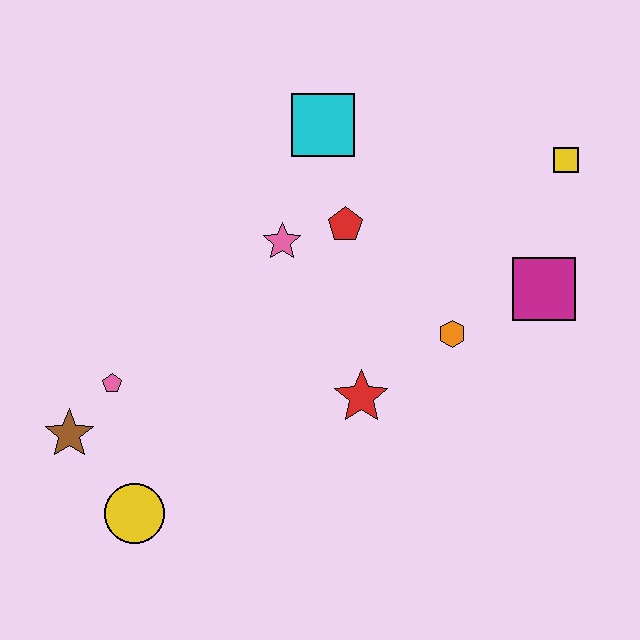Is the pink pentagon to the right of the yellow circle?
No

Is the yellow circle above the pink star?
No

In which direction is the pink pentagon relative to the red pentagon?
The pink pentagon is to the left of the red pentagon.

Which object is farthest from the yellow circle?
The yellow square is farthest from the yellow circle.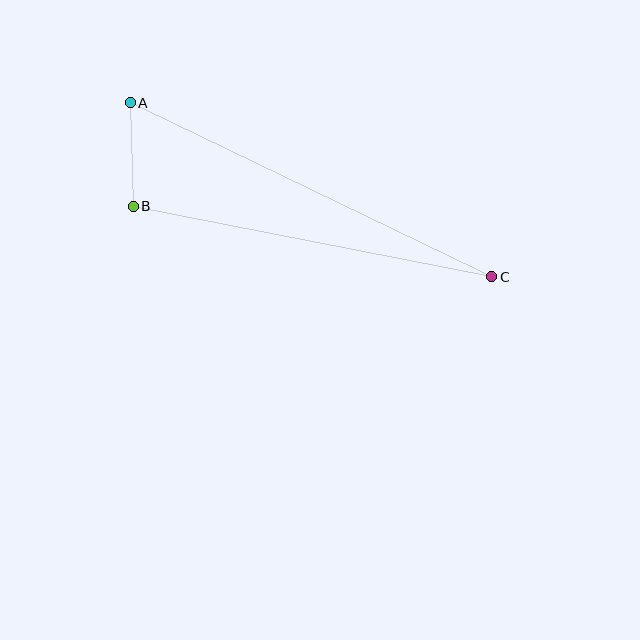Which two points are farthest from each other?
Points A and C are farthest from each other.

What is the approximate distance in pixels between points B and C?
The distance between B and C is approximately 366 pixels.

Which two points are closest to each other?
Points A and B are closest to each other.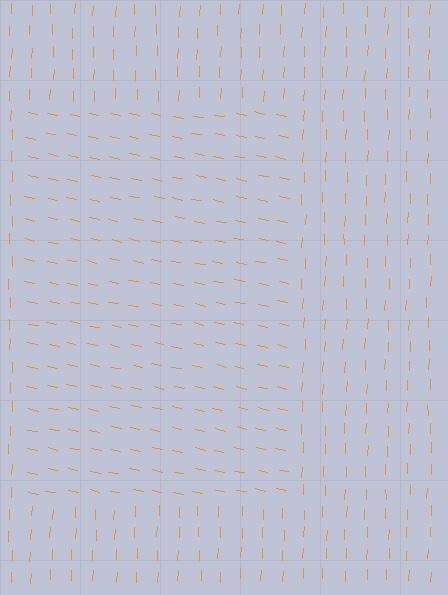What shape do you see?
I see a rectangle.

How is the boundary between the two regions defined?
The boundary is defined purely by a change in line orientation (approximately 81 degrees difference). All lines are the same color and thickness.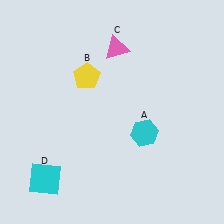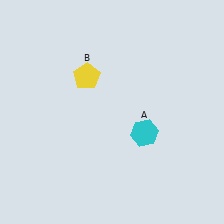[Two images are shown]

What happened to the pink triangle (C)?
The pink triangle (C) was removed in Image 2. It was in the top-right area of Image 1.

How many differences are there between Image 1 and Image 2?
There are 2 differences between the two images.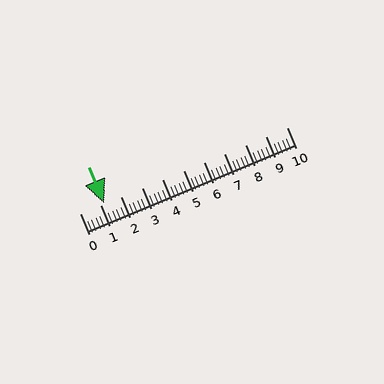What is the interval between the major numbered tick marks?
The major tick marks are spaced 1 units apart.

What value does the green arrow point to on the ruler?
The green arrow points to approximately 1.2.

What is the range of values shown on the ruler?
The ruler shows values from 0 to 10.